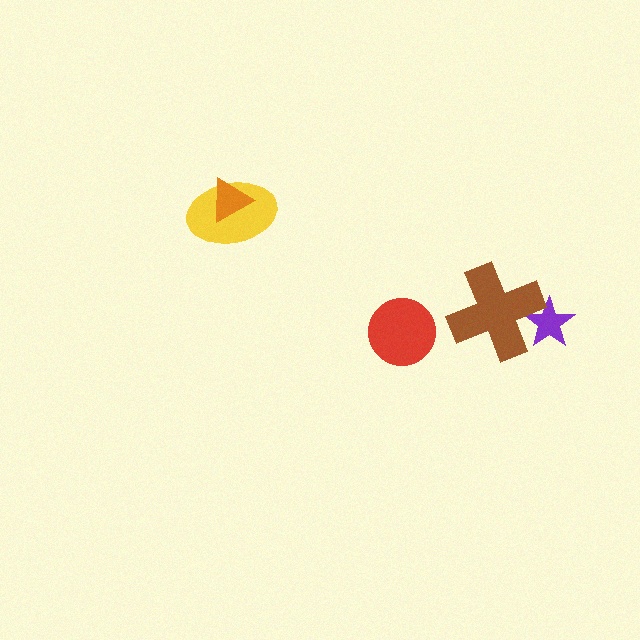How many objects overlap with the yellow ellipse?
1 object overlaps with the yellow ellipse.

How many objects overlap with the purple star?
1 object overlaps with the purple star.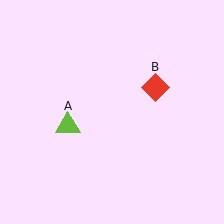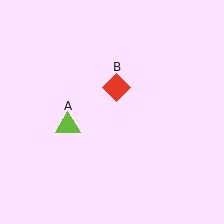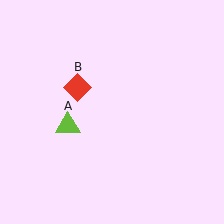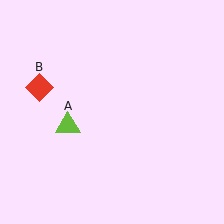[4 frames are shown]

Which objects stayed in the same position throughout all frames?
Lime triangle (object A) remained stationary.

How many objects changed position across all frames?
1 object changed position: red diamond (object B).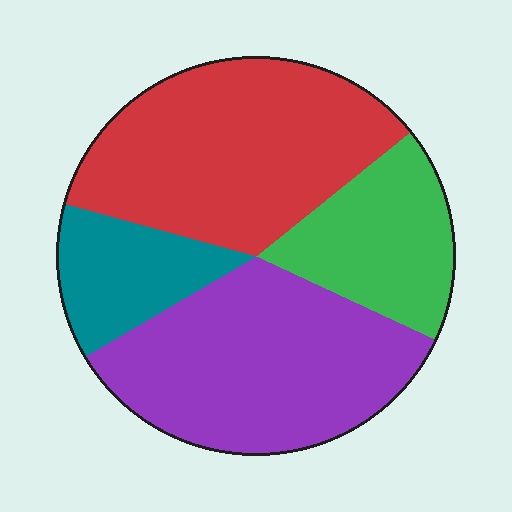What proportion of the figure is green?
Green covers 18% of the figure.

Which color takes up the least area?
Teal, at roughly 15%.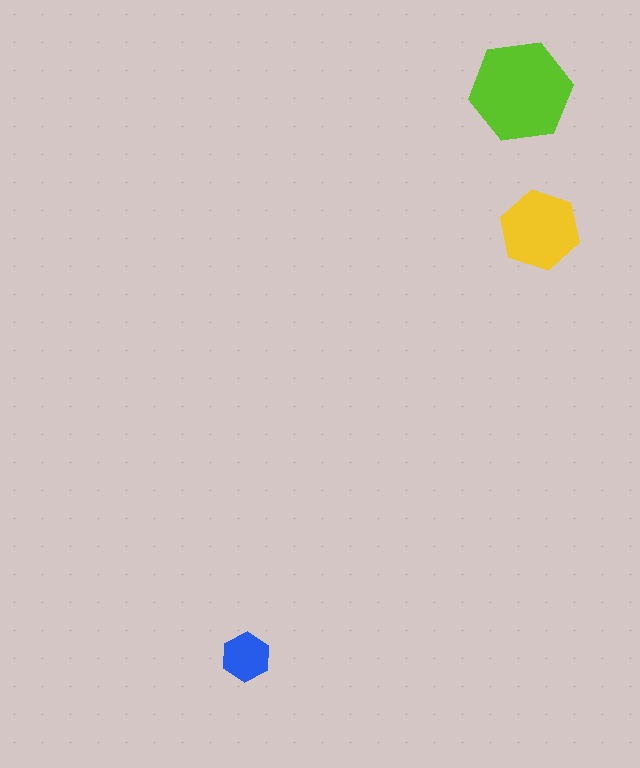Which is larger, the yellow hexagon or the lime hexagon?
The lime one.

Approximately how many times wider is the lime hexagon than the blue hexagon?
About 2 times wider.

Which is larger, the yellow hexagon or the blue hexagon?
The yellow one.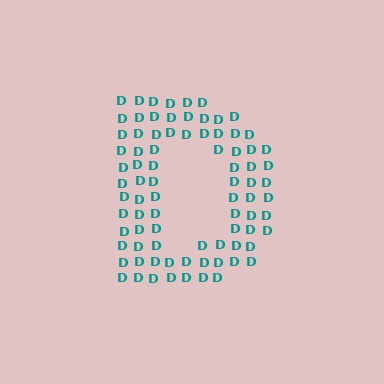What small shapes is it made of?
It is made of small letter D's.